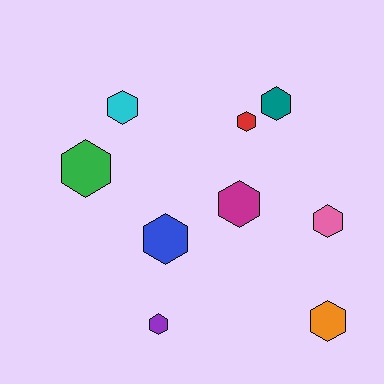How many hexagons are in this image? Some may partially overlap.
There are 9 hexagons.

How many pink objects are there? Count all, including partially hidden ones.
There is 1 pink object.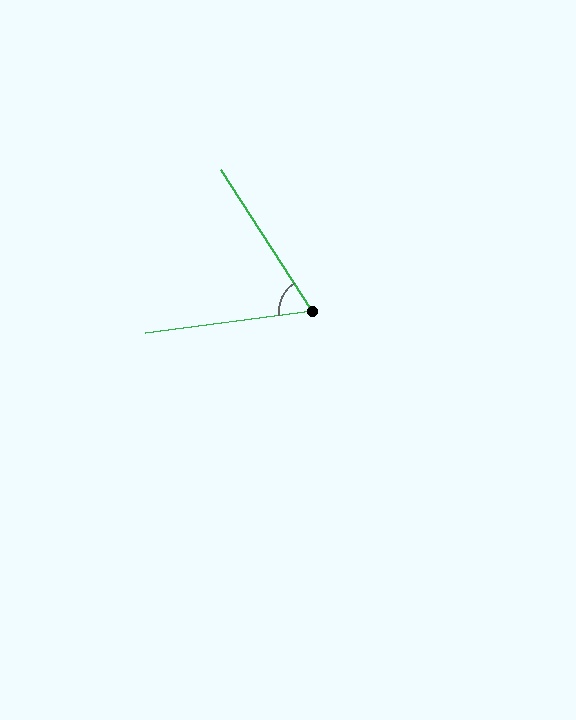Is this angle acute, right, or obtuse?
It is acute.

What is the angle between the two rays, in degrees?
Approximately 64 degrees.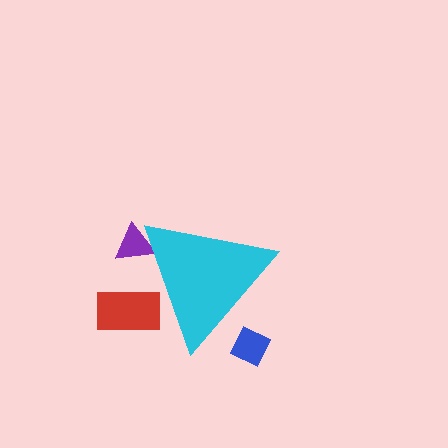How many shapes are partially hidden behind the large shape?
3 shapes are partially hidden.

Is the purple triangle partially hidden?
Yes, the purple triangle is partially hidden behind the cyan triangle.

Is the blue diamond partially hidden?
Yes, the blue diamond is partially hidden behind the cyan triangle.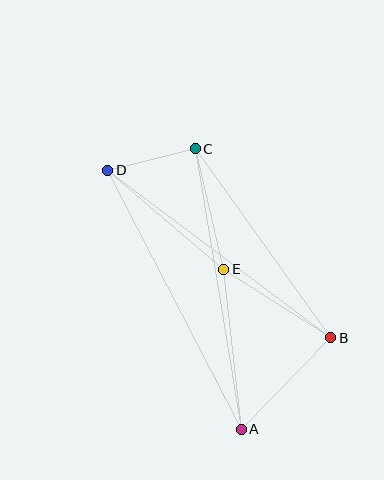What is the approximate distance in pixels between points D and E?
The distance between D and E is approximately 152 pixels.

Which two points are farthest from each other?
Points A and D are farthest from each other.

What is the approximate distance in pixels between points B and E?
The distance between B and E is approximately 127 pixels.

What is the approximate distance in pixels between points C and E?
The distance between C and E is approximately 124 pixels.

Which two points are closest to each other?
Points C and D are closest to each other.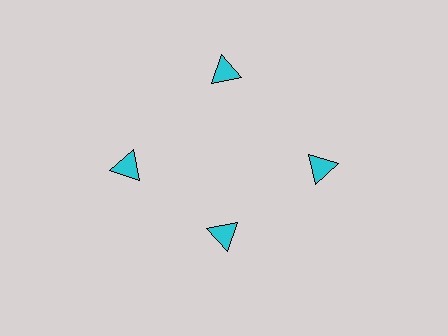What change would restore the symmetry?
The symmetry would be restored by moving it outward, back onto the ring so that all 4 triangles sit at equal angles and equal distance from the center.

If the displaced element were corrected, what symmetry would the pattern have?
It would have 4-fold rotational symmetry — the pattern would map onto itself every 90 degrees.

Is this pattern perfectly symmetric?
No. The 4 cyan triangles are arranged in a ring, but one element near the 6 o'clock position is pulled inward toward the center, breaking the 4-fold rotational symmetry.